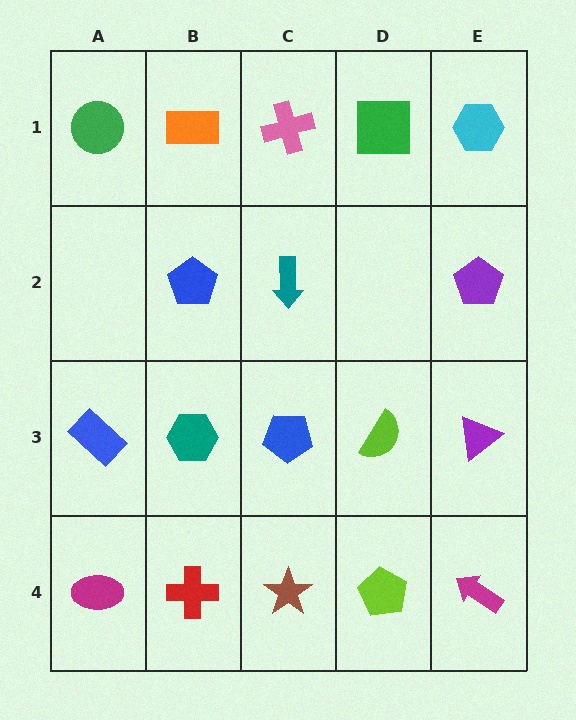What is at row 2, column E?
A purple pentagon.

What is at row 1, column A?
A green circle.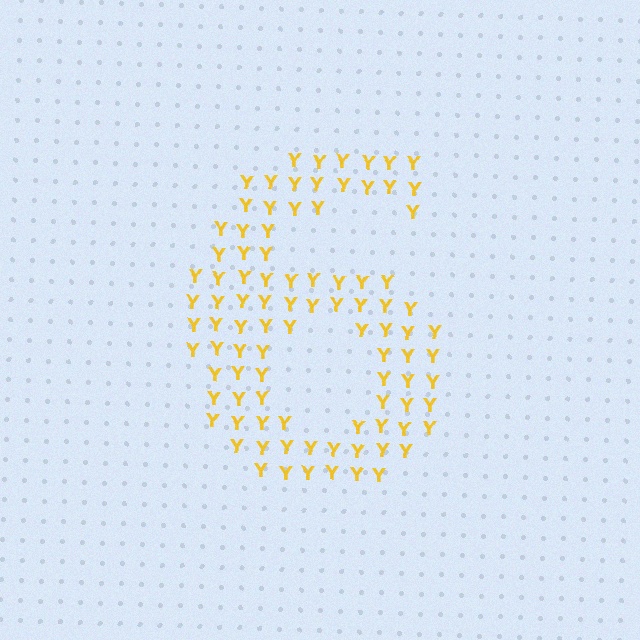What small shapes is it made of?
It is made of small letter Y's.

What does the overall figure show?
The overall figure shows the digit 6.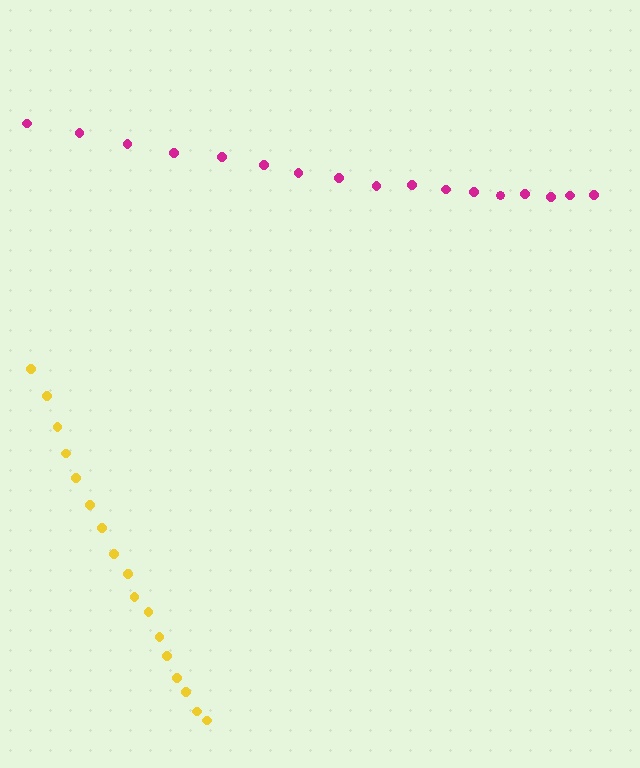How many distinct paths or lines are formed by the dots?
There are 2 distinct paths.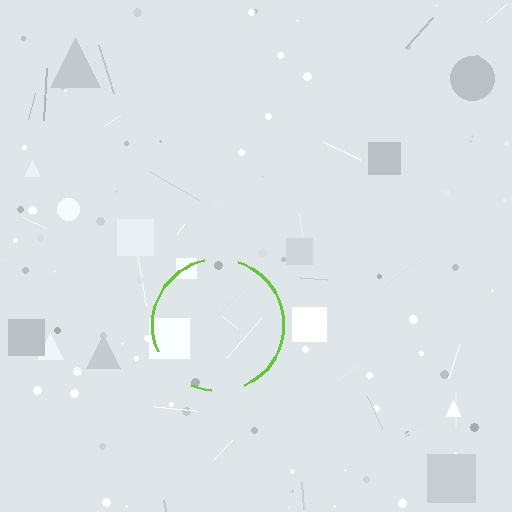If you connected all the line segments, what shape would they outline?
They would outline a circle.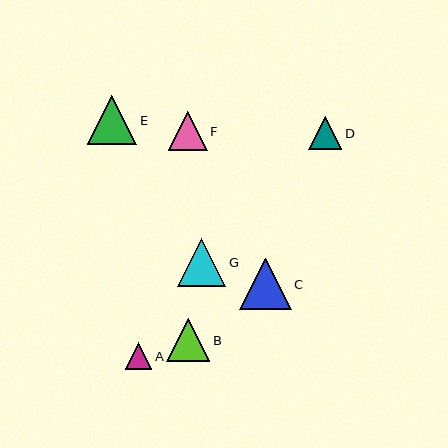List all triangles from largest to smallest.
From largest to smallest: C, E, G, B, F, D, A.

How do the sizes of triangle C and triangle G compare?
Triangle C and triangle G are approximately the same size.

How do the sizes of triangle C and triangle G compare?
Triangle C and triangle G are approximately the same size.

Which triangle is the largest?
Triangle C is the largest with a size of approximately 52 pixels.